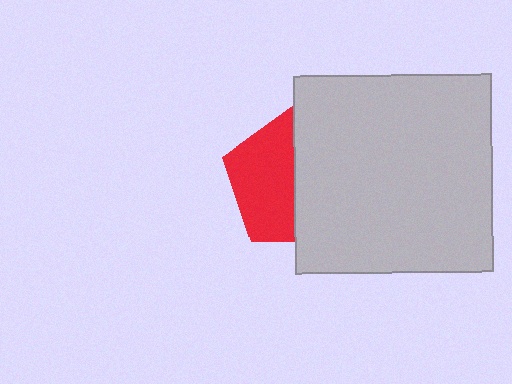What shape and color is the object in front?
The object in front is a light gray square.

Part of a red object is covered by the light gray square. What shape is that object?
It is a pentagon.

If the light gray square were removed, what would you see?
You would see the complete red pentagon.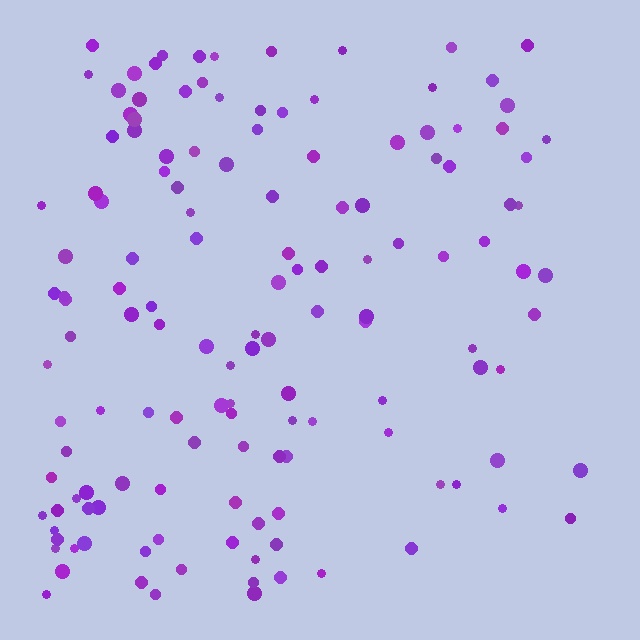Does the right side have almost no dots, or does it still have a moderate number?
Still a moderate number, just noticeably fewer than the left.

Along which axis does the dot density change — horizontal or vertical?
Horizontal.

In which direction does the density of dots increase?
From right to left, with the left side densest.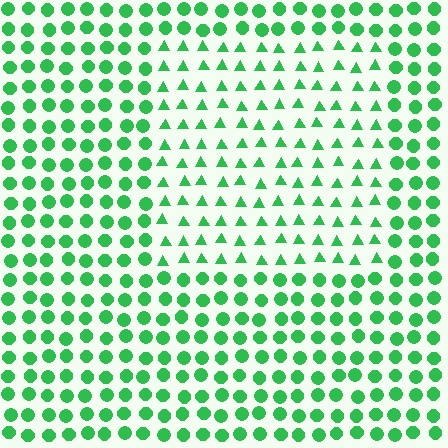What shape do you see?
I see a rectangle.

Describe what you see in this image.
The image is filled with small green elements arranged in a uniform grid. A rectangle-shaped region contains triangles, while the surrounding area contains circles. The boundary is defined purely by the change in element shape.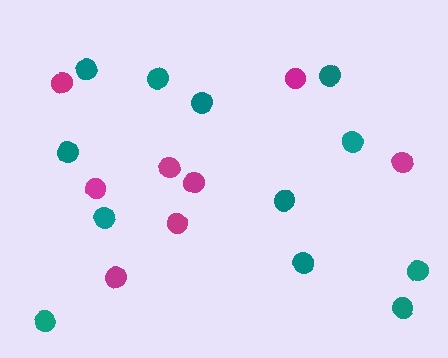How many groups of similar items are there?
There are 2 groups: one group of teal circles (12) and one group of magenta circles (8).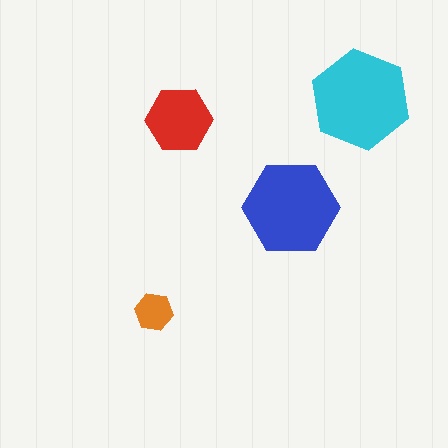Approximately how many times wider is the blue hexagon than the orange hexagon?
About 2.5 times wider.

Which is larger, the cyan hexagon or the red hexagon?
The cyan one.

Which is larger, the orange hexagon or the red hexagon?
The red one.